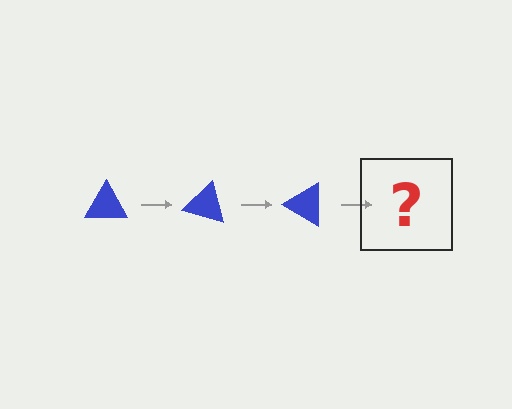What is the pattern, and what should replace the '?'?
The pattern is that the triangle rotates 15 degrees each step. The '?' should be a blue triangle rotated 45 degrees.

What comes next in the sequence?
The next element should be a blue triangle rotated 45 degrees.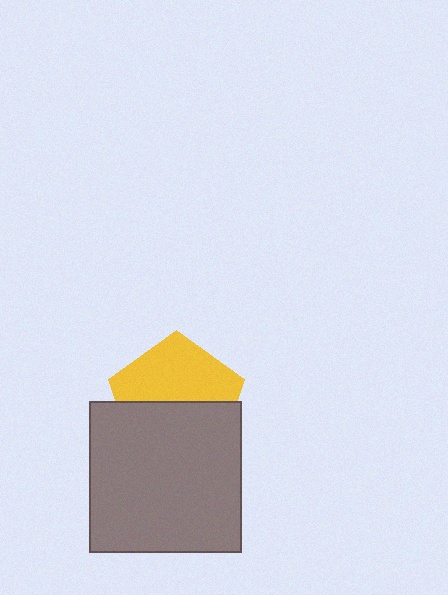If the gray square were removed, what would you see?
You would see the complete yellow pentagon.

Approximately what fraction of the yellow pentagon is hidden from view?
Roughly 49% of the yellow pentagon is hidden behind the gray square.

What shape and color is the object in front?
The object in front is a gray square.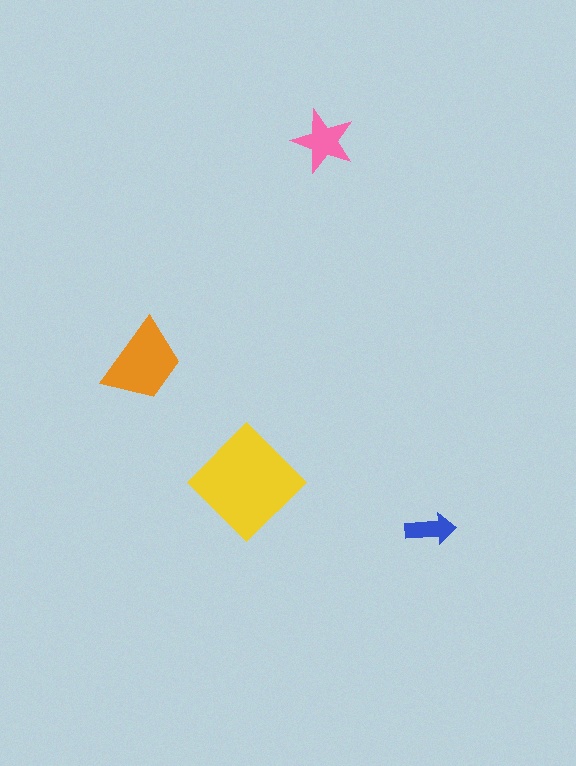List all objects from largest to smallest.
The yellow diamond, the orange trapezoid, the pink star, the blue arrow.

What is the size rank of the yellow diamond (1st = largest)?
1st.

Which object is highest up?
The pink star is topmost.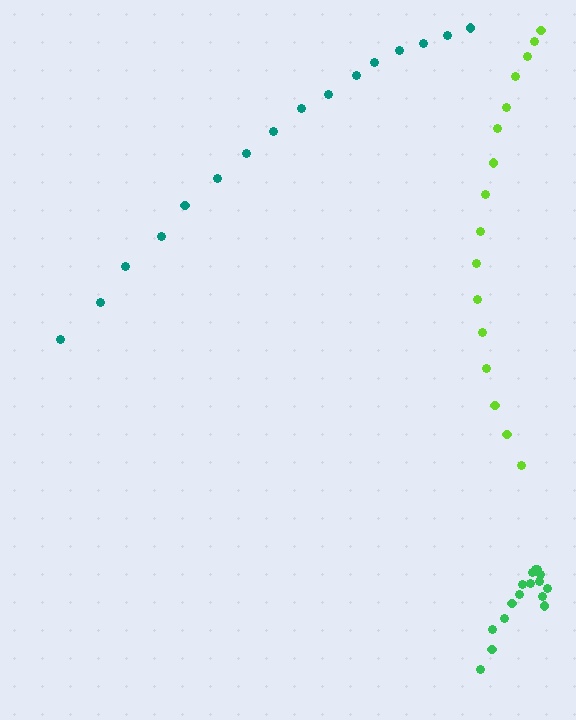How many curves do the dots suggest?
There are 3 distinct paths.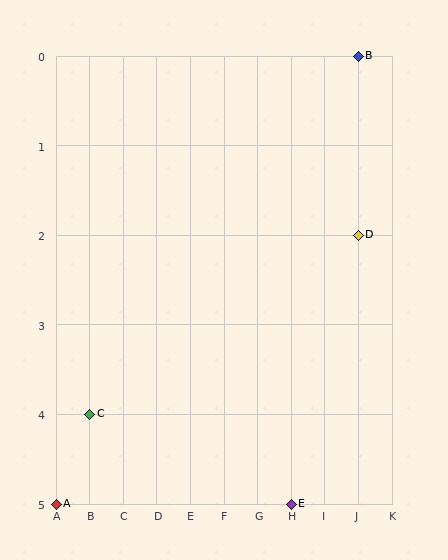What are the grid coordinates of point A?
Point A is at grid coordinates (A, 5).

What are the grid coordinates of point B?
Point B is at grid coordinates (J, 0).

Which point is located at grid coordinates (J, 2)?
Point D is at (J, 2).